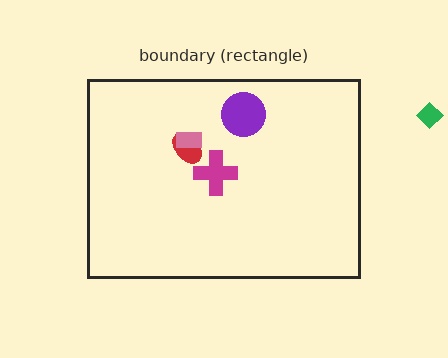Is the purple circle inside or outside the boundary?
Inside.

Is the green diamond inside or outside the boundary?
Outside.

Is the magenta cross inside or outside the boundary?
Inside.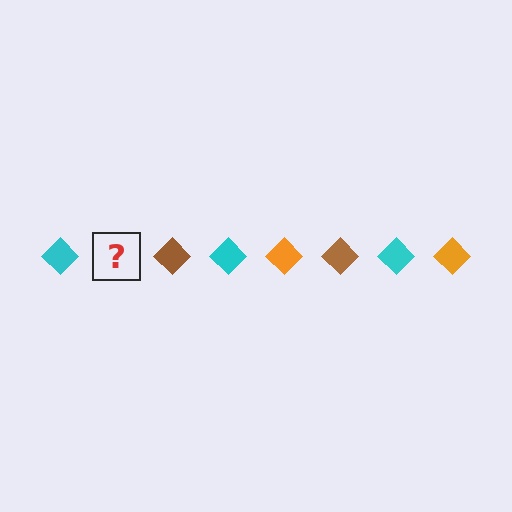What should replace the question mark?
The question mark should be replaced with an orange diamond.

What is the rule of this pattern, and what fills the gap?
The rule is that the pattern cycles through cyan, orange, brown diamonds. The gap should be filled with an orange diamond.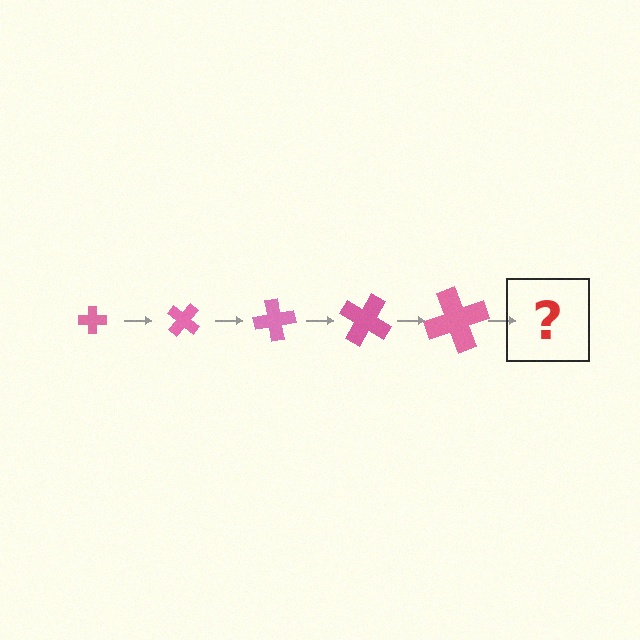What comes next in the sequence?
The next element should be a cross, larger than the previous one and rotated 200 degrees from the start.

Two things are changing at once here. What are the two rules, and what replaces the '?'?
The two rules are that the cross grows larger each step and it rotates 40 degrees each step. The '?' should be a cross, larger than the previous one and rotated 200 degrees from the start.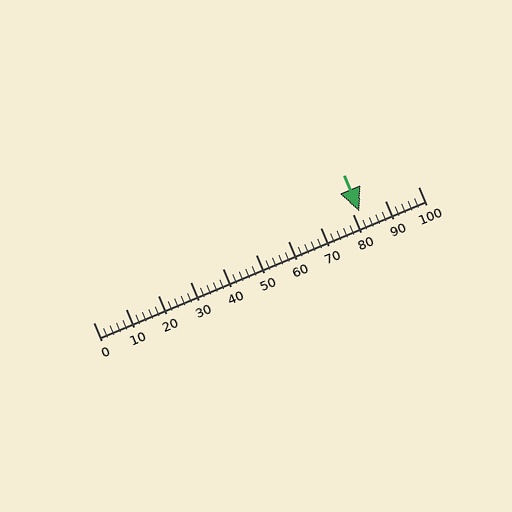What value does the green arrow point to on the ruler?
The green arrow points to approximately 82.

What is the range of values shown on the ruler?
The ruler shows values from 0 to 100.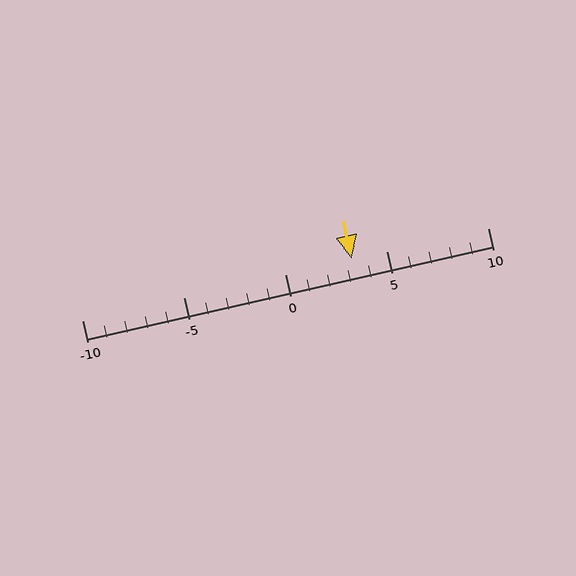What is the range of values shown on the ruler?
The ruler shows values from -10 to 10.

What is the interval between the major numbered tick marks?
The major tick marks are spaced 5 units apart.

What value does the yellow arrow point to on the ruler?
The yellow arrow points to approximately 3.